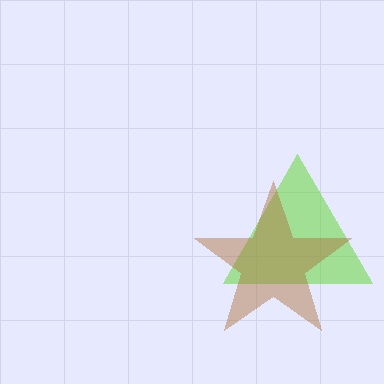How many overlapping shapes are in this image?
There are 2 overlapping shapes in the image.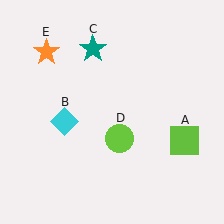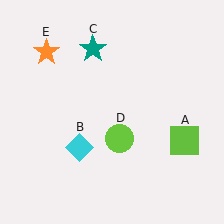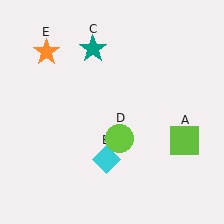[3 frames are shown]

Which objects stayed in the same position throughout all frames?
Lime square (object A) and teal star (object C) and lime circle (object D) and orange star (object E) remained stationary.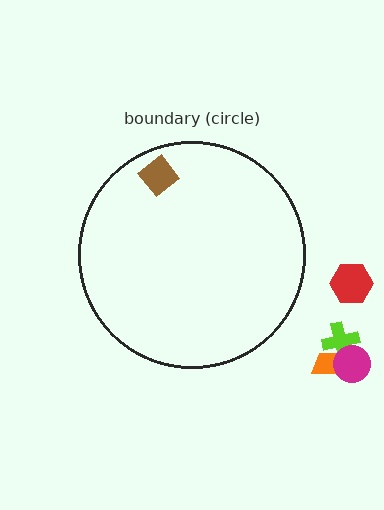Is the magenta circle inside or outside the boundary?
Outside.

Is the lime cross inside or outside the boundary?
Outside.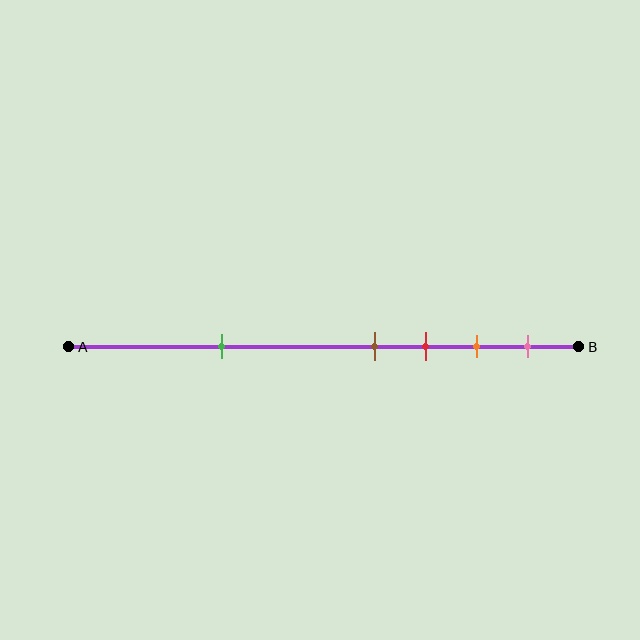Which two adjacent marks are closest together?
The brown and red marks are the closest adjacent pair.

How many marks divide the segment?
There are 5 marks dividing the segment.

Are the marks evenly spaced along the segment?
No, the marks are not evenly spaced.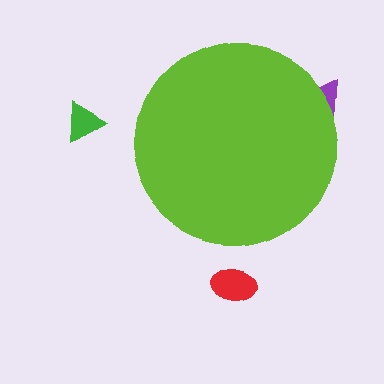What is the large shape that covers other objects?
A lime circle.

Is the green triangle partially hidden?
No, the green triangle is fully visible.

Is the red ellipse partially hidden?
No, the red ellipse is fully visible.